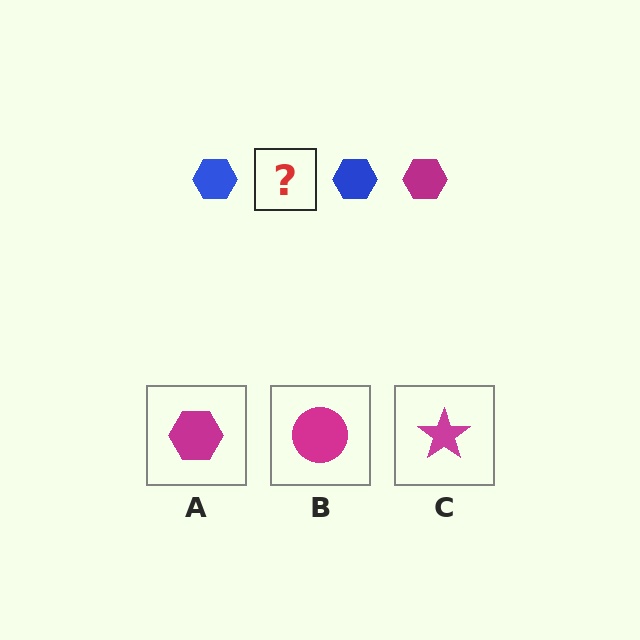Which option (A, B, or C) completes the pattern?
A.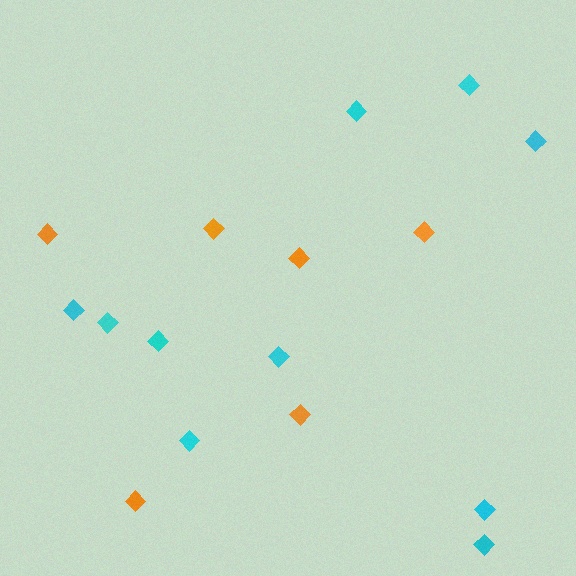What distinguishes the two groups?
There are 2 groups: one group of orange diamonds (6) and one group of cyan diamonds (10).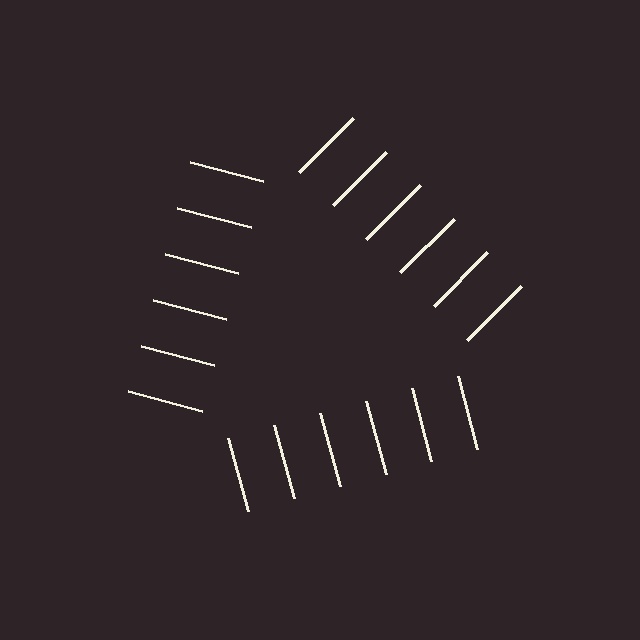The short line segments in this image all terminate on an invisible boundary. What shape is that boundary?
An illusory triangle — the line segments terminate on its edges but no continuous stroke is drawn.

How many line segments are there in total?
18 — 6 along each of the 3 edges.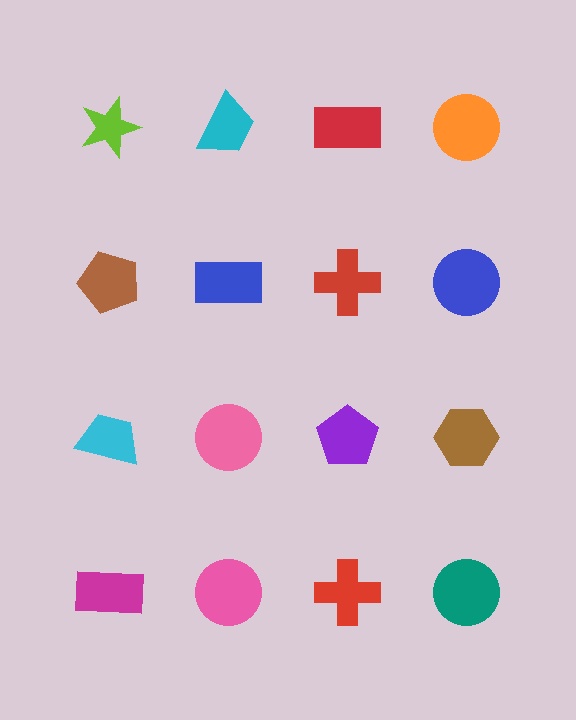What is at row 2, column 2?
A blue rectangle.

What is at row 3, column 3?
A purple pentagon.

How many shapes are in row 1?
4 shapes.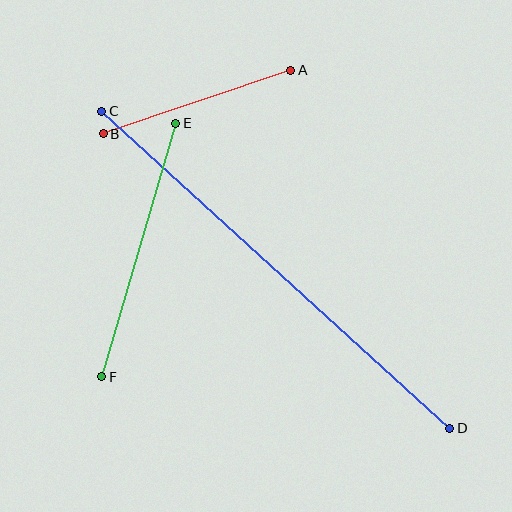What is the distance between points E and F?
The distance is approximately 265 pixels.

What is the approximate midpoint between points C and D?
The midpoint is at approximately (276, 270) pixels.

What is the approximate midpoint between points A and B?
The midpoint is at approximately (197, 102) pixels.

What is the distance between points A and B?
The distance is approximately 198 pixels.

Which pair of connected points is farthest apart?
Points C and D are farthest apart.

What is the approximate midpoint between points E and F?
The midpoint is at approximately (139, 250) pixels.